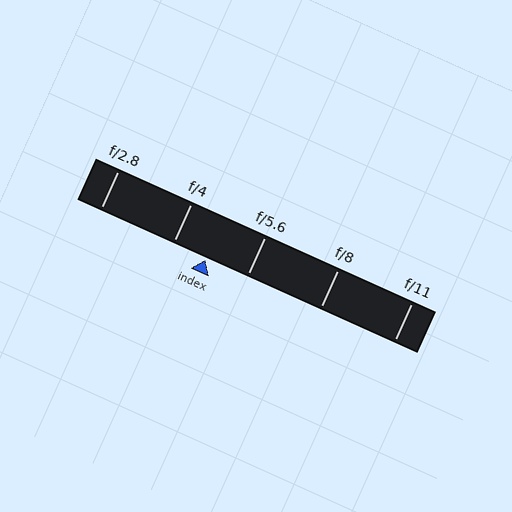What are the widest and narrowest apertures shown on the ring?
The widest aperture shown is f/2.8 and the narrowest is f/11.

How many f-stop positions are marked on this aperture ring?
There are 5 f-stop positions marked.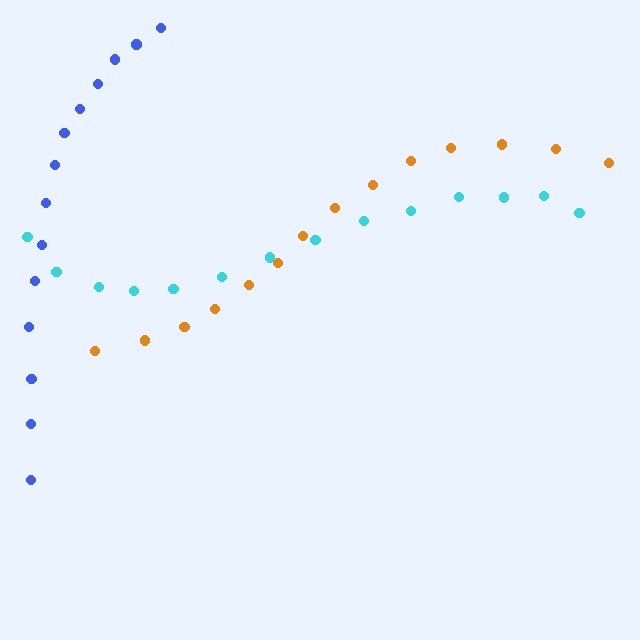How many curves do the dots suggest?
There are 3 distinct paths.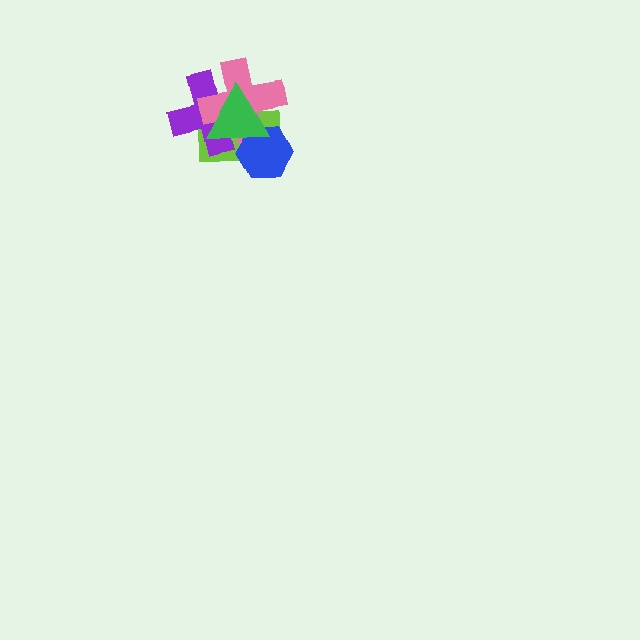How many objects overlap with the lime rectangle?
4 objects overlap with the lime rectangle.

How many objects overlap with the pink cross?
4 objects overlap with the pink cross.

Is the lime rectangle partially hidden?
Yes, it is partially covered by another shape.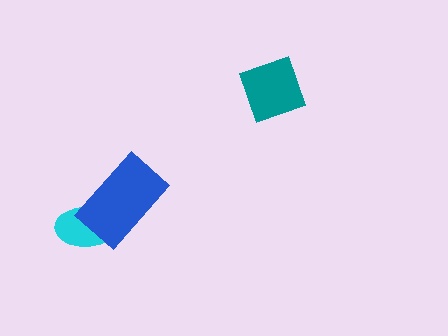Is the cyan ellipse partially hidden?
Yes, it is partially covered by another shape.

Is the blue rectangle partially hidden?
No, no other shape covers it.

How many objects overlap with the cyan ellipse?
1 object overlaps with the cyan ellipse.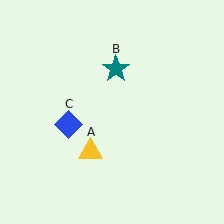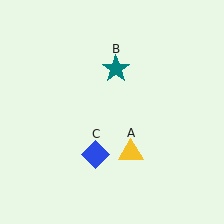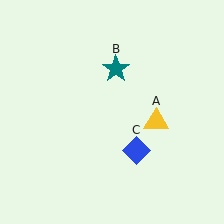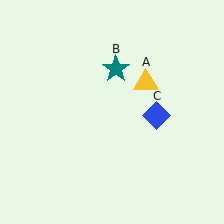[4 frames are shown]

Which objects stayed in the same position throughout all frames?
Teal star (object B) remained stationary.